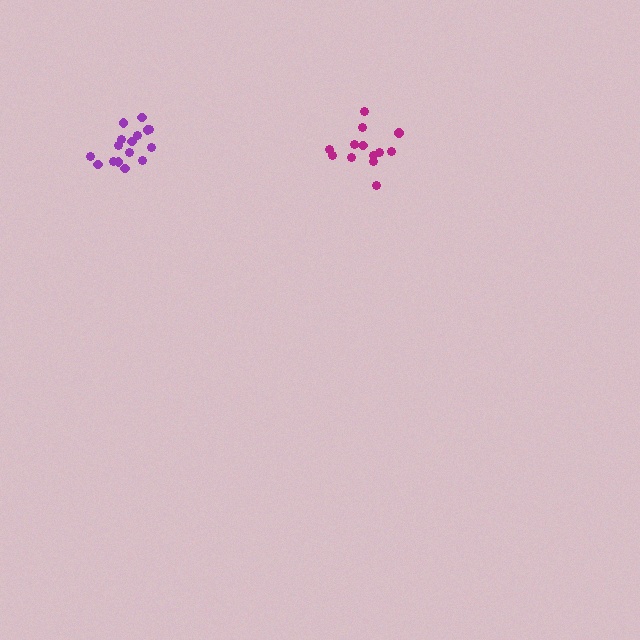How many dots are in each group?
Group 1: 16 dots, Group 2: 13 dots (29 total).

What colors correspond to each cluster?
The clusters are colored: purple, magenta.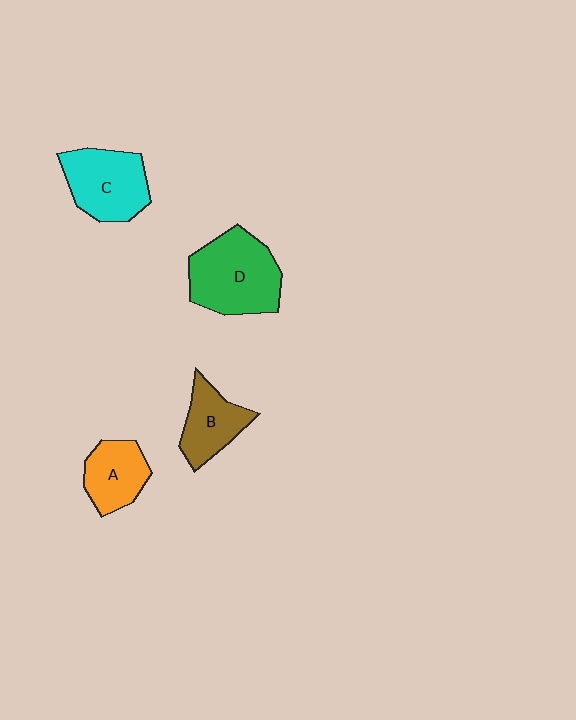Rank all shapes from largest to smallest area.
From largest to smallest: D (green), C (cyan), B (brown), A (orange).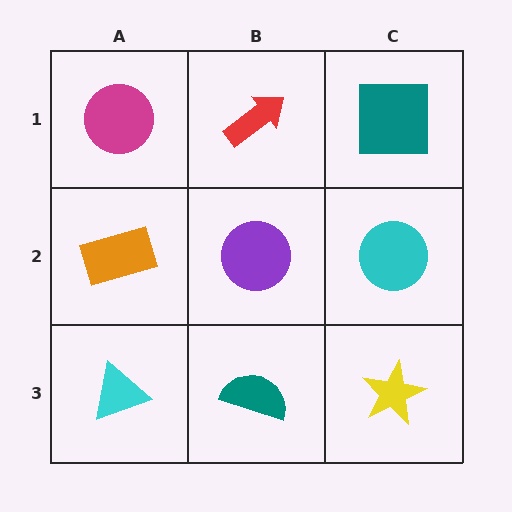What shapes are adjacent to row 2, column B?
A red arrow (row 1, column B), a teal semicircle (row 3, column B), an orange rectangle (row 2, column A), a cyan circle (row 2, column C).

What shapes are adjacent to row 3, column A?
An orange rectangle (row 2, column A), a teal semicircle (row 3, column B).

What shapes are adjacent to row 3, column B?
A purple circle (row 2, column B), a cyan triangle (row 3, column A), a yellow star (row 3, column C).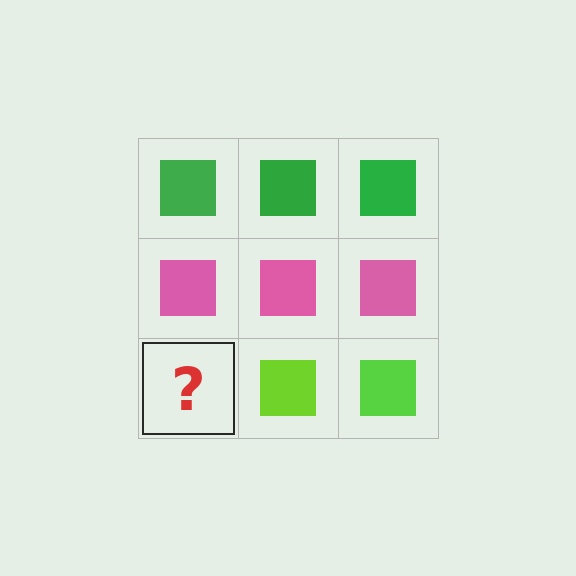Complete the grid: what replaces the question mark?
The question mark should be replaced with a lime square.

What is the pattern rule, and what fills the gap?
The rule is that each row has a consistent color. The gap should be filled with a lime square.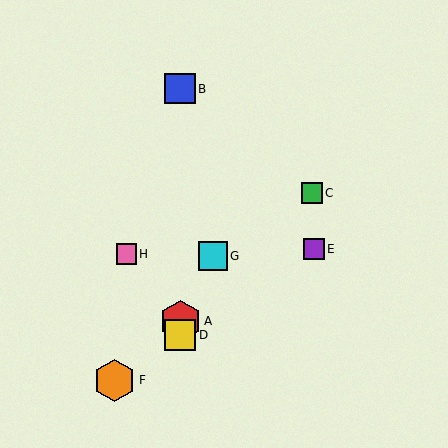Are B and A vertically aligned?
Yes, both are at x≈180.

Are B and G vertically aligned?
No, B is at x≈180 and G is at x≈213.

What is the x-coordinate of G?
Object G is at x≈213.